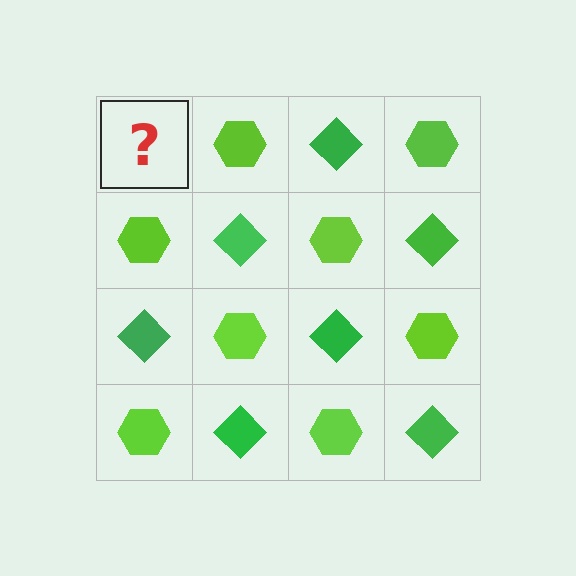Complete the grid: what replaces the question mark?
The question mark should be replaced with a green diamond.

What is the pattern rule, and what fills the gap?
The rule is that it alternates green diamond and lime hexagon in a checkerboard pattern. The gap should be filled with a green diamond.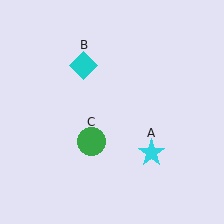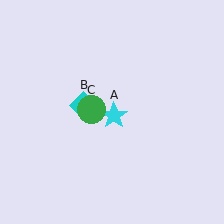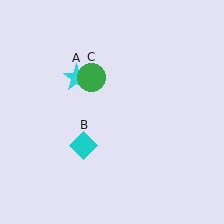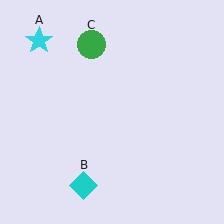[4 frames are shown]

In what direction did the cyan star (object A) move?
The cyan star (object A) moved up and to the left.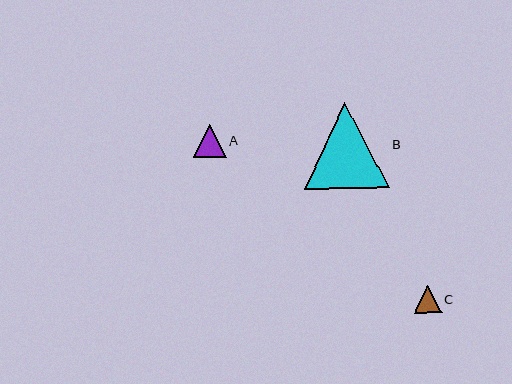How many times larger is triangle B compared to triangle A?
Triangle B is approximately 2.6 times the size of triangle A.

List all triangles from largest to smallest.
From largest to smallest: B, A, C.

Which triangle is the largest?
Triangle B is the largest with a size of approximately 85 pixels.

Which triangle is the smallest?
Triangle C is the smallest with a size of approximately 28 pixels.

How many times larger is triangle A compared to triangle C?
Triangle A is approximately 1.2 times the size of triangle C.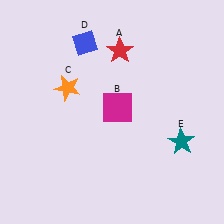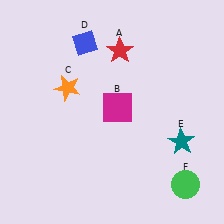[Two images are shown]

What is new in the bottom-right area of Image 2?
A green circle (F) was added in the bottom-right area of Image 2.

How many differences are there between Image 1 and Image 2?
There is 1 difference between the two images.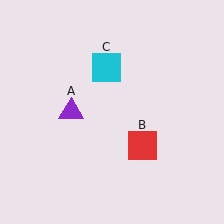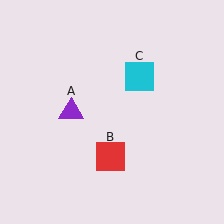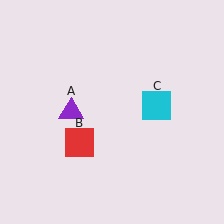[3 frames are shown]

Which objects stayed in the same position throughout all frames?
Purple triangle (object A) remained stationary.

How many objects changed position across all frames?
2 objects changed position: red square (object B), cyan square (object C).